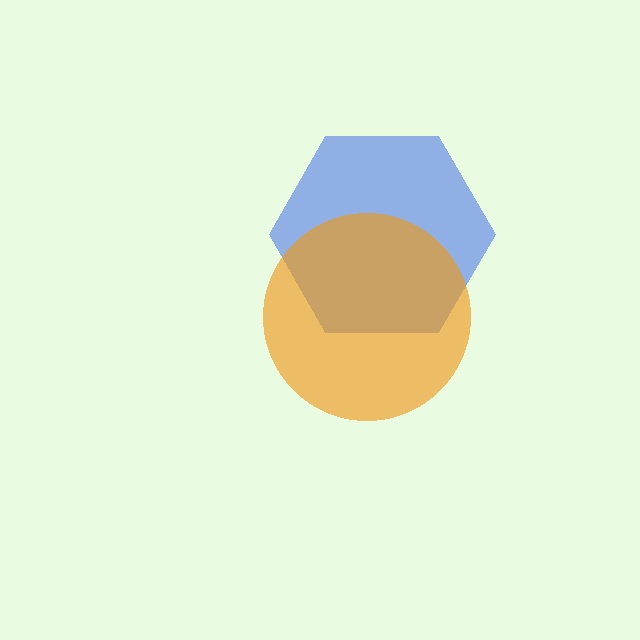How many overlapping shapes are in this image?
There are 2 overlapping shapes in the image.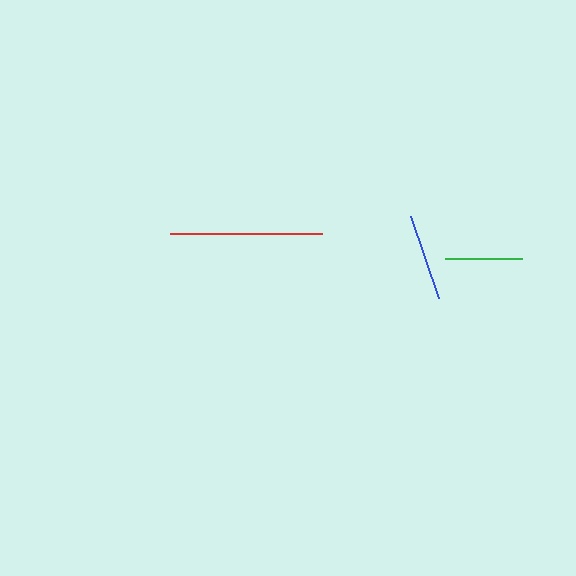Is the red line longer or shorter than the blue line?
The red line is longer than the blue line.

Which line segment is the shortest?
The green line is the shortest at approximately 77 pixels.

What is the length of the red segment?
The red segment is approximately 151 pixels long.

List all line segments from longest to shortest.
From longest to shortest: red, blue, green.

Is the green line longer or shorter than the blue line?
The blue line is longer than the green line.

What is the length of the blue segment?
The blue segment is approximately 87 pixels long.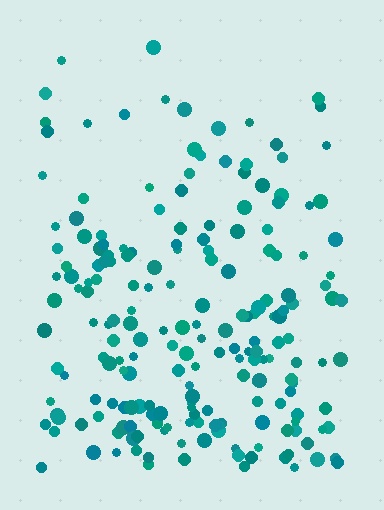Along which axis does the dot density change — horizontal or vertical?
Vertical.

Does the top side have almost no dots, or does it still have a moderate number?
Still a moderate number, just noticeably fewer than the bottom.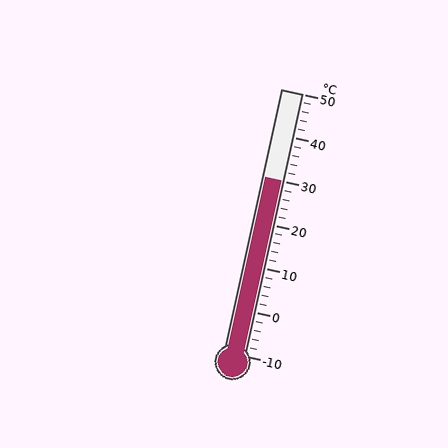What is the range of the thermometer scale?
The thermometer scale ranges from -10°C to 50°C.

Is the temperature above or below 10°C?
The temperature is above 10°C.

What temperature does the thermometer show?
The thermometer shows approximately 30°C.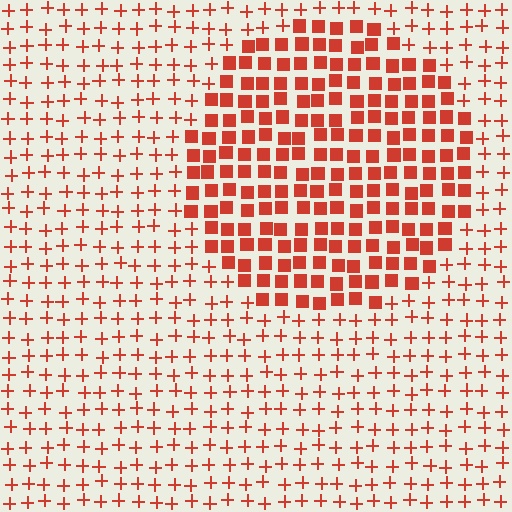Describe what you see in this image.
The image is filled with small red elements arranged in a uniform grid. A circle-shaped region contains squares, while the surrounding area contains plus signs. The boundary is defined purely by the change in element shape.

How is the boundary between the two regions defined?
The boundary is defined by a change in element shape: squares inside vs. plus signs outside. All elements share the same color and spacing.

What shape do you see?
I see a circle.